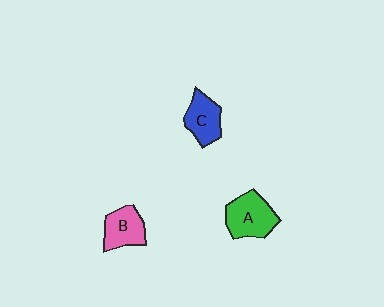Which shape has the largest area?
Shape A (green).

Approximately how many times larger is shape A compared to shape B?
Approximately 1.3 times.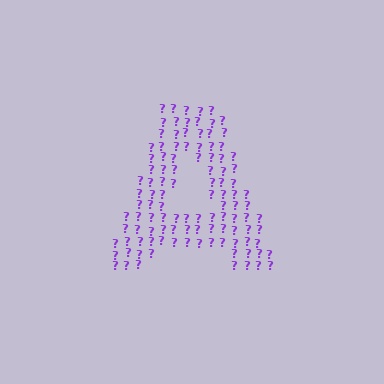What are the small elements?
The small elements are question marks.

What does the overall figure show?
The overall figure shows the letter A.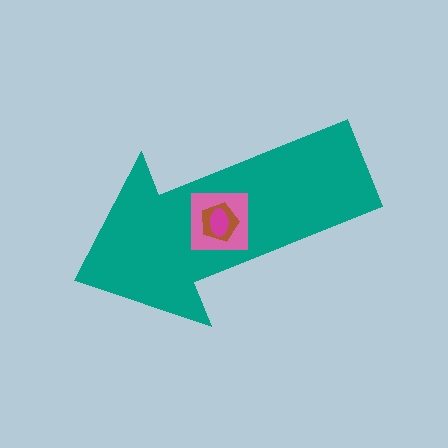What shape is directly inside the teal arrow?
The pink square.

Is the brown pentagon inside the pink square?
Yes.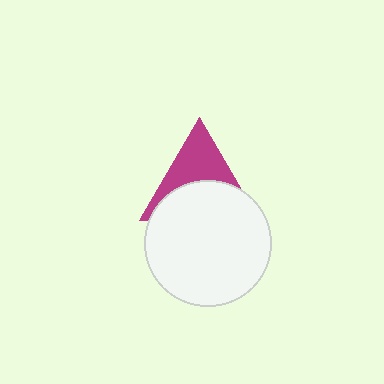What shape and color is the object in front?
The object in front is a white circle.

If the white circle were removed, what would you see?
You would see the complete magenta triangle.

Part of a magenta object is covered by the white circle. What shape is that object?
It is a triangle.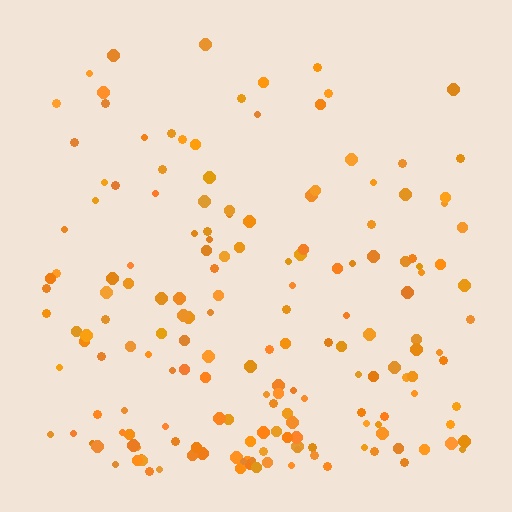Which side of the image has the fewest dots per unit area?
The top.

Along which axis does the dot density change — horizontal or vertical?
Vertical.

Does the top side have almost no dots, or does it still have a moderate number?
Still a moderate number, just noticeably fewer than the bottom.